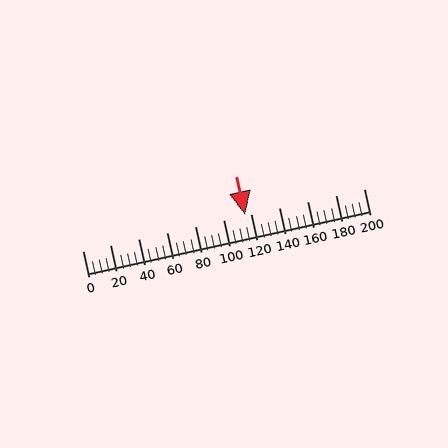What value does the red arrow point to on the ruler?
The red arrow points to approximately 116.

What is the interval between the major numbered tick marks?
The major tick marks are spaced 20 units apart.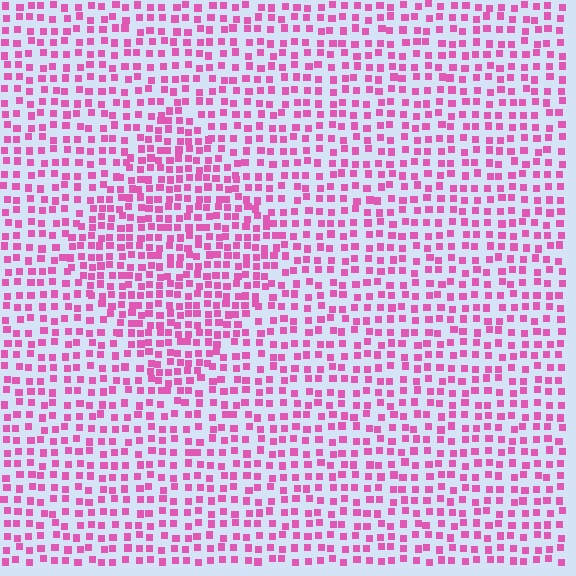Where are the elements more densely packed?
The elements are more densely packed inside the diamond boundary.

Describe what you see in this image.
The image contains small pink elements arranged at two different densities. A diamond-shaped region is visible where the elements are more densely packed than the surrounding area.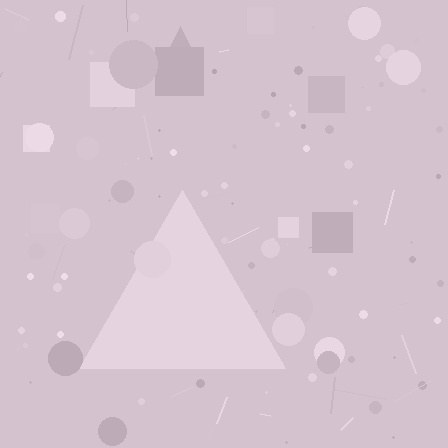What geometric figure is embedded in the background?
A triangle is embedded in the background.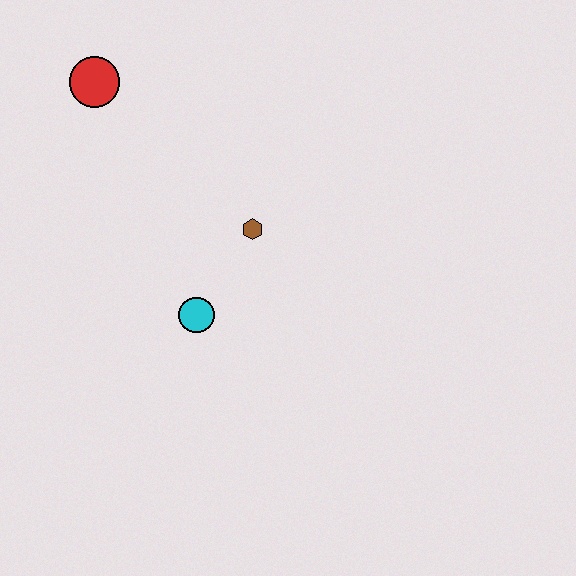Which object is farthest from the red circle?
The cyan circle is farthest from the red circle.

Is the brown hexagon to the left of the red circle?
No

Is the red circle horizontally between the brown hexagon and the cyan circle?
No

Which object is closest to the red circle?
The brown hexagon is closest to the red circle.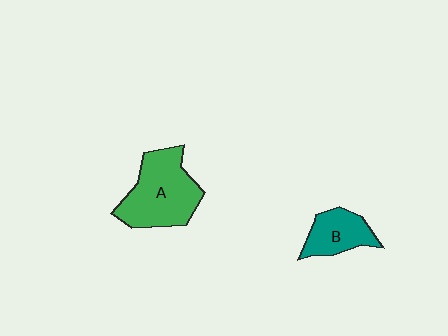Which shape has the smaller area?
Shape B (teal).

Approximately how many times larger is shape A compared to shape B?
Approximately 1.9 times.